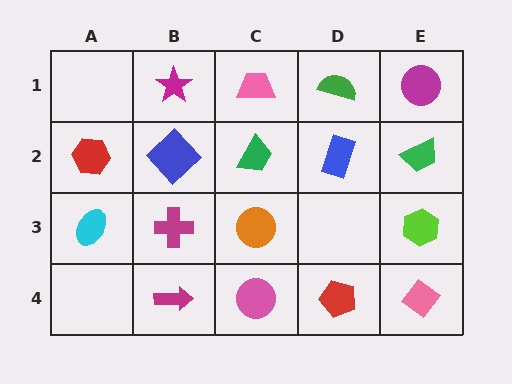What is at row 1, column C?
A pink trapezoid.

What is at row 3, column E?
A lime hexagon.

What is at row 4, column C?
A pink circle.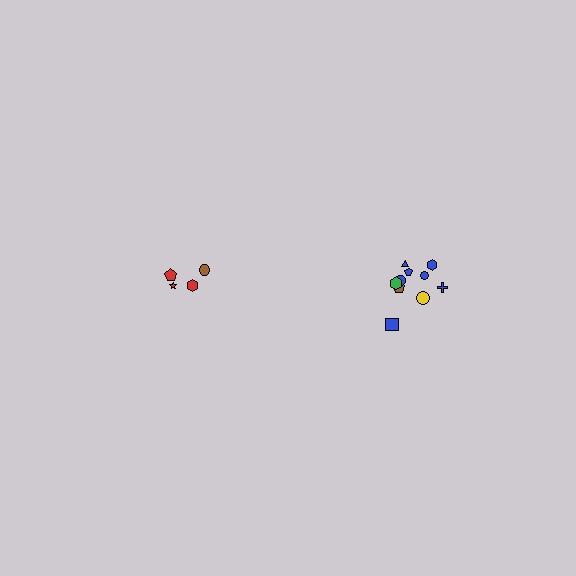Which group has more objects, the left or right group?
The right group.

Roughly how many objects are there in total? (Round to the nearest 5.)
Roughly 15 objects in total.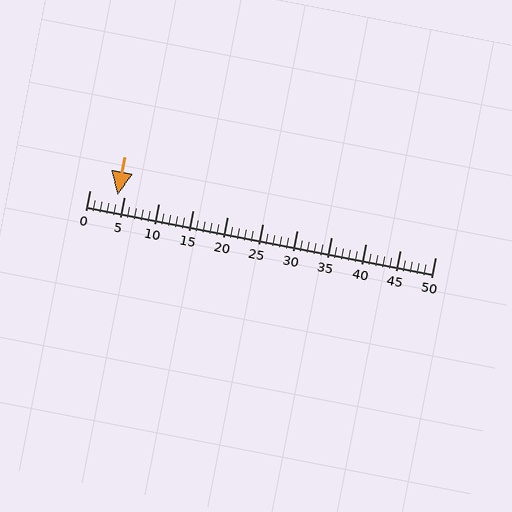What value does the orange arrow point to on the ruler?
The orange arrow points to approximately 4.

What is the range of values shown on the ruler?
The ruler shows values from 0 to 50.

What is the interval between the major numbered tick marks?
The major tick marks are spaced 5 units apart.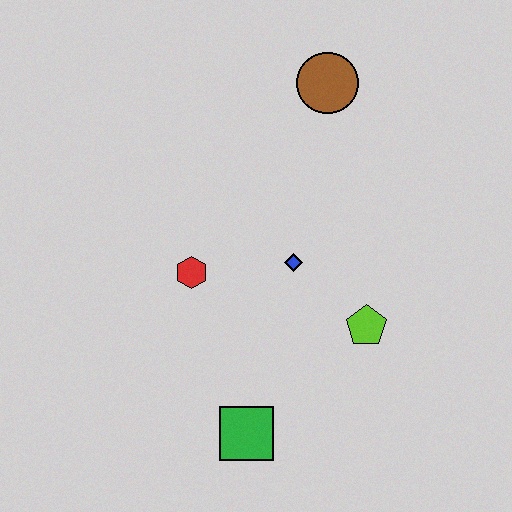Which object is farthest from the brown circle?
The green square is farthest from the brown circle.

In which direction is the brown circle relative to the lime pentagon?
The brown circle is above the lime pentagon.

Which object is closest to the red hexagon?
The blue diamond is closest to the red hexagon.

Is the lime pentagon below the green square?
No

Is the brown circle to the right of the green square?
Yes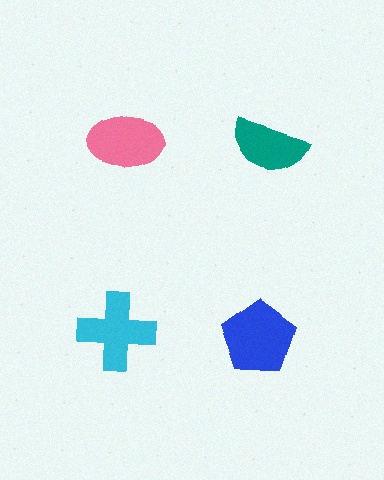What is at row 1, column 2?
A teal semicircle.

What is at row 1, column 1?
A pink ellipse.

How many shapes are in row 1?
2 shapes.